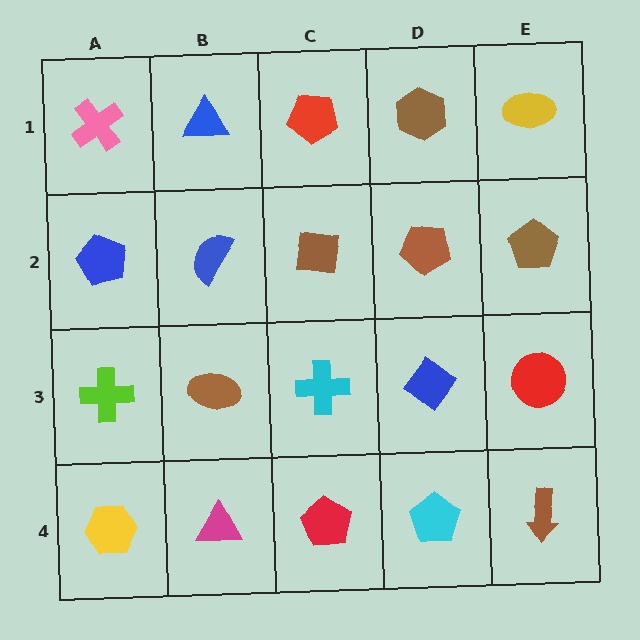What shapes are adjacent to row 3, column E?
A brown pentagon (row 2, column E), a brown arrow (row 4, column E), a blue diamond (row 3, column D).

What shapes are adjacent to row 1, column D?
A brown pentagon (row 2, column D), a red pentagon (row 1, column C), a yellow ellipse (row 1, column E).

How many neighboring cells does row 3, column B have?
4.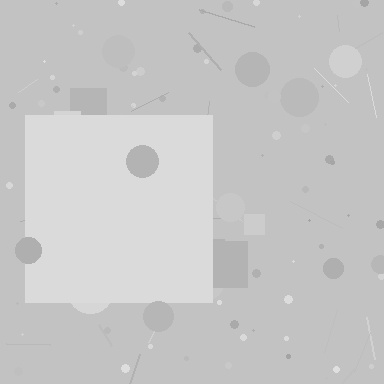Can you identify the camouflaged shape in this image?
The camouflaged shape is a square.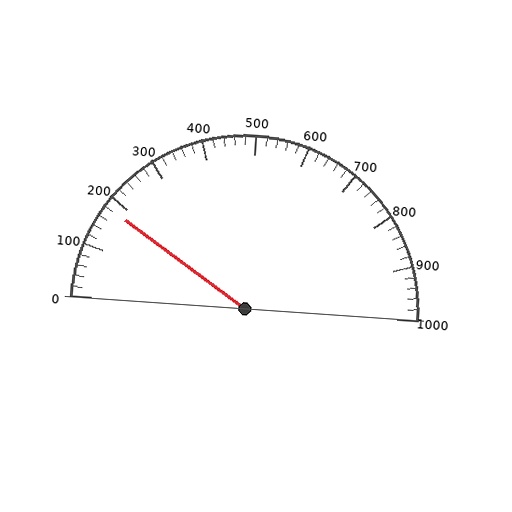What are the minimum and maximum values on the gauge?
The gauge ranges from 0 to 1000.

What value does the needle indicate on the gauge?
The needle indicates approximately 180.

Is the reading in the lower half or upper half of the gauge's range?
The reading is in the lower half of the range (0 to 1000).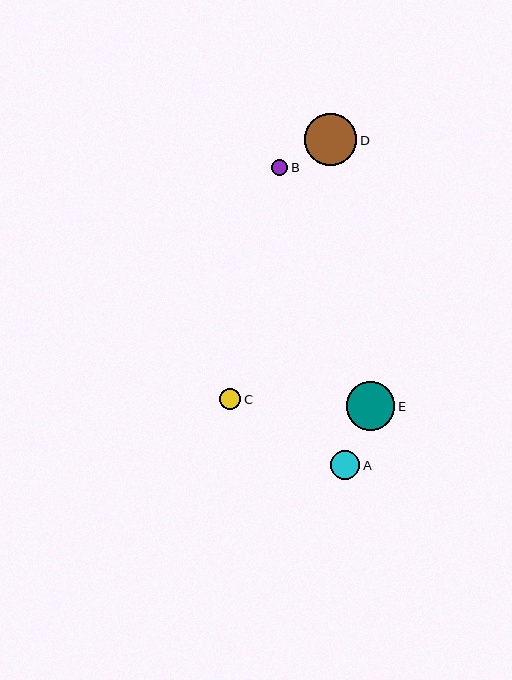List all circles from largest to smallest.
From largest to smallest: D, E, A, C, B.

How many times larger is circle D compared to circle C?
Circle D is approximately 2.5 times the size of circle C.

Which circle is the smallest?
Circle B is the smallest with a size of approximately 16 pixels.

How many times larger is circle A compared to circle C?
Circle A is approximately 1.4 times the size of circle C.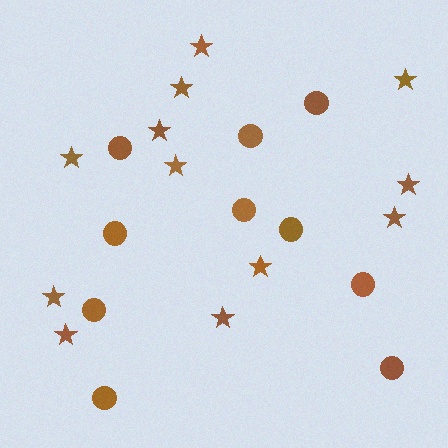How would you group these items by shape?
There are 2 groups: one group of stars (12) and one group of circles (10).